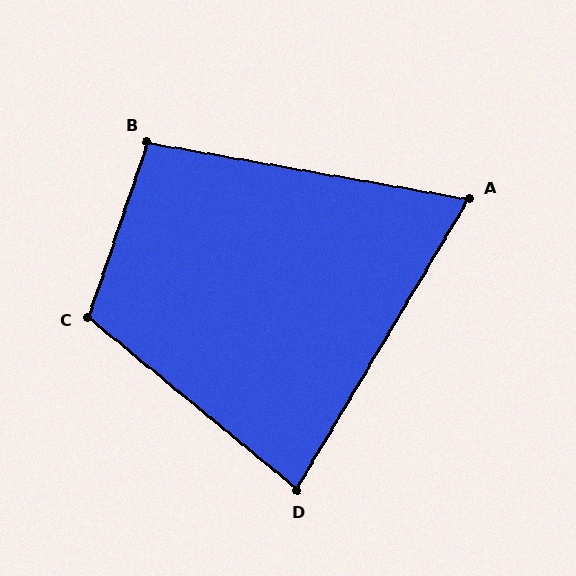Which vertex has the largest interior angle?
C, at approximately 111 degrees.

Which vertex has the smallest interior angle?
A, at approximately 69 degrees.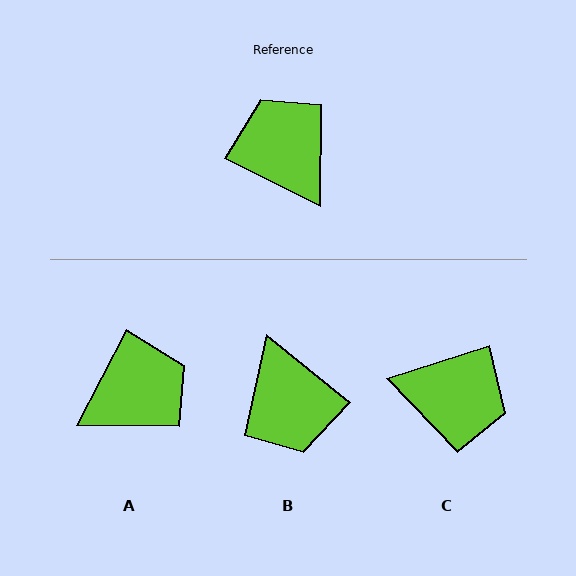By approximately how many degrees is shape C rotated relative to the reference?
Approximately 136 degrees clockwise.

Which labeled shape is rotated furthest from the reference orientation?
B, about 168 degrees away.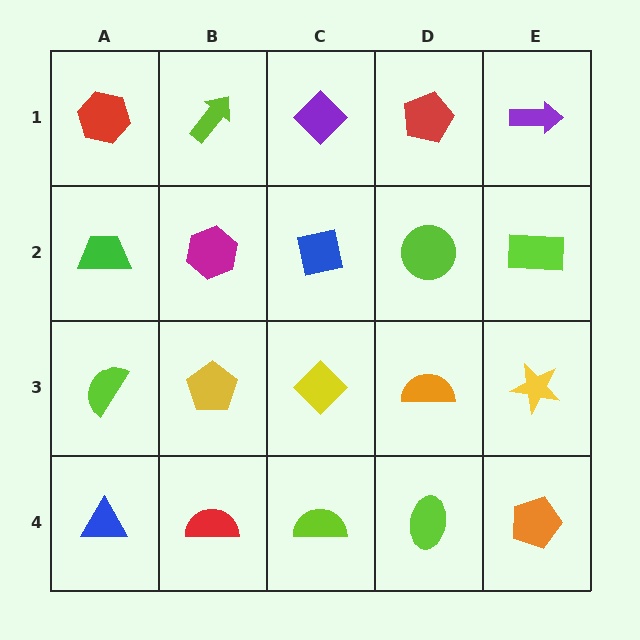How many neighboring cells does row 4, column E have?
2.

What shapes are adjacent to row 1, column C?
A blue square (row 2, column C), a lime arrow (row 1, column B), a red pentagon (row 1, column D).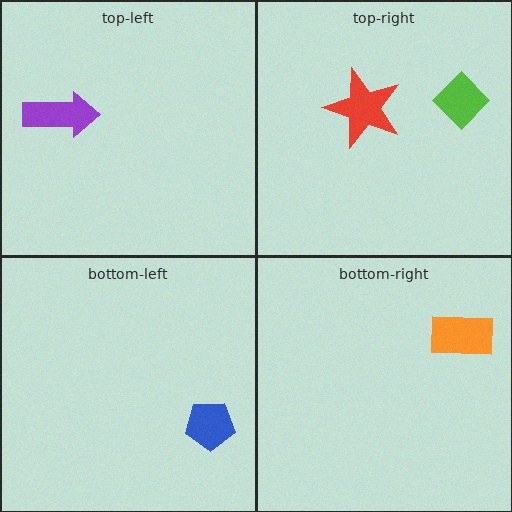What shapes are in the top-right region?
The red star, the lime diamond.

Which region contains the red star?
The top-right region.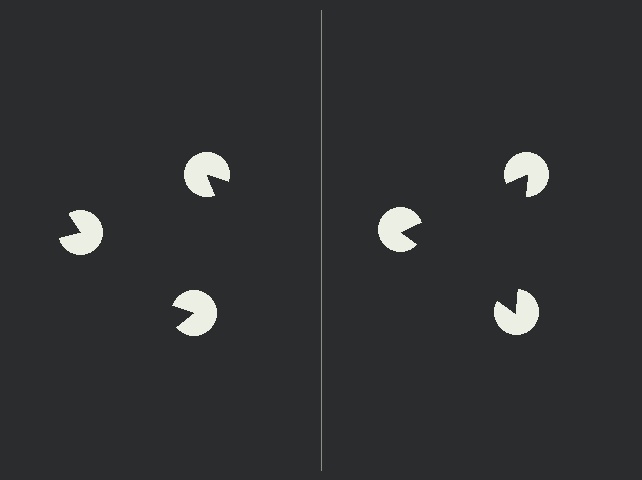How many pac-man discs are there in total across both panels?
6 — 3 on each side.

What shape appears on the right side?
An illusory triangle.